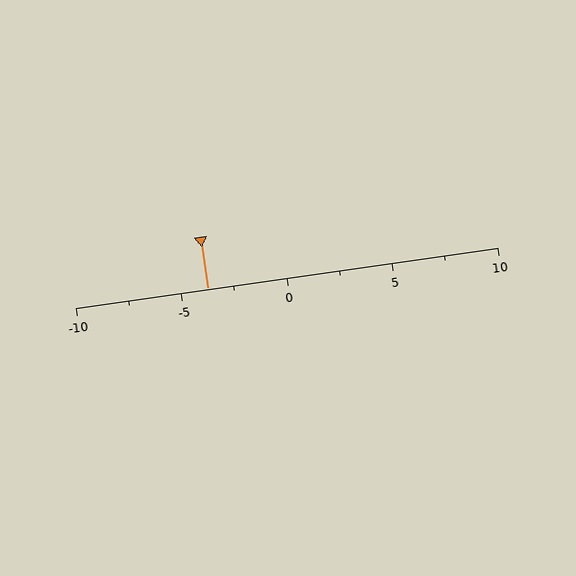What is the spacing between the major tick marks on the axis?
The major ticks are spaced 5 apart.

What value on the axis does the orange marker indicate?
The marker indicates approximately -3.8.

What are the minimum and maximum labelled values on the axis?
The axis runs from -10 to 10.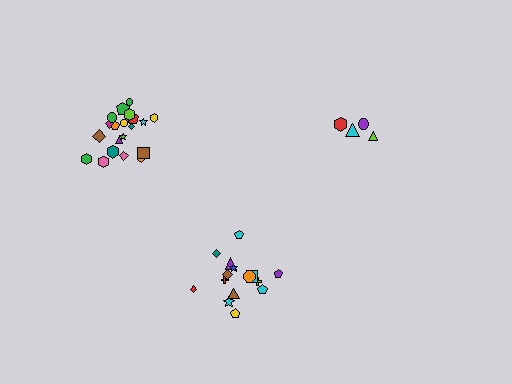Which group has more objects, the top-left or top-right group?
The top-left group.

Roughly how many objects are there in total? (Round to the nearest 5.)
Roughly 40 objects in total.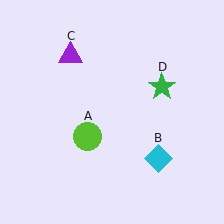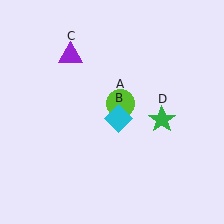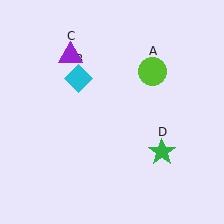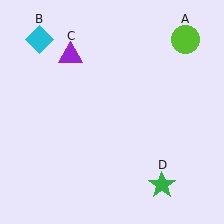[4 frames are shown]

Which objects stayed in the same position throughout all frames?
Purple triangle (object C) remained stationary.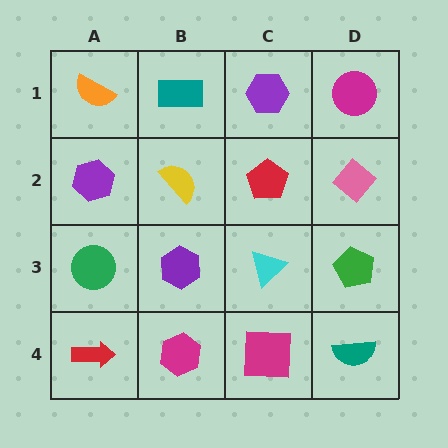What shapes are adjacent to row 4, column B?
A purple hexagon (row 3, column B), a red arrow (row 4, column A), a magenta square (row 4, column C).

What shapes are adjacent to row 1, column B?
A yellow semicircle (row 2, column B), an orange semicircle (row 1, column A), a purple hexagon (row 1, column C).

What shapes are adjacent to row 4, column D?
A green pentagon (row 3, column D), a magenta square (row 4, column C).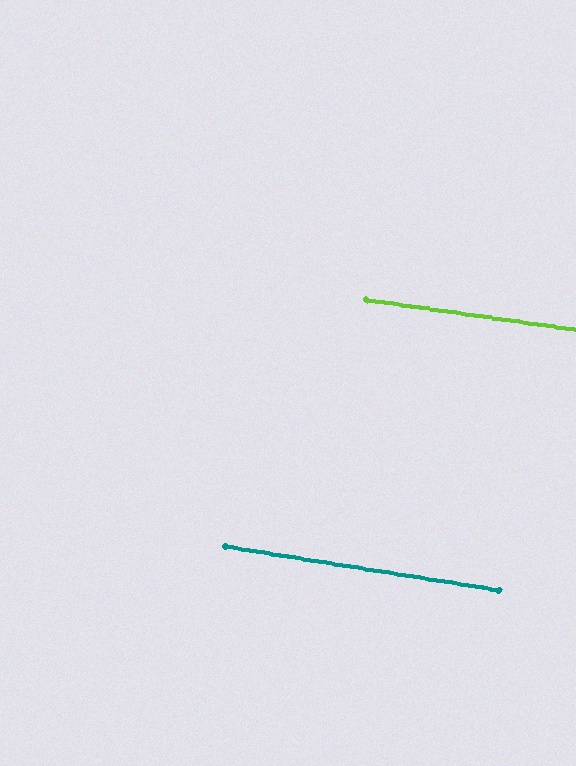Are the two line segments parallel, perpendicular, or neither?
Parallel — their directions differ by only 0.8°.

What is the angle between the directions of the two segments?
Approximately 1 degree.